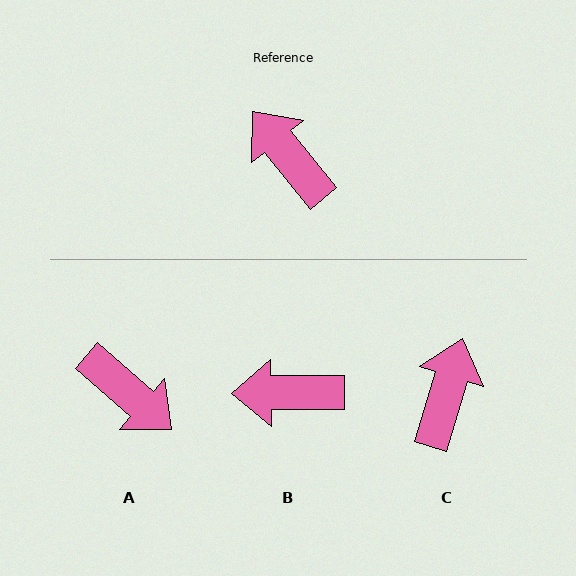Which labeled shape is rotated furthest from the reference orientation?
A, about 170 degrees away.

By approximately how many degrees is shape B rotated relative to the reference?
Approximately 51 degrees counter-clockwise.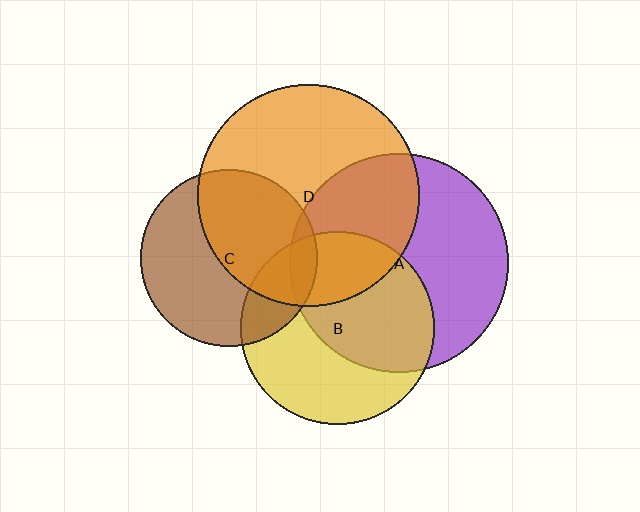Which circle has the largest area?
Circle D (orange).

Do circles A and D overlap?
Yes.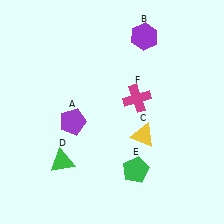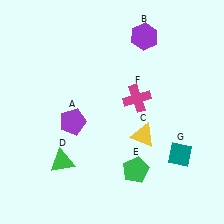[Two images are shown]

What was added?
A teal diamond (G) was added in Image 2.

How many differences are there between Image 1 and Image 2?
There is 1 difference between the two images.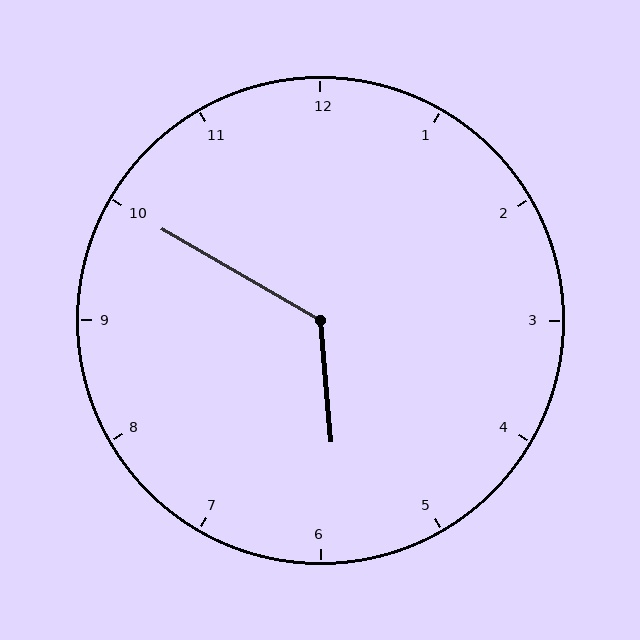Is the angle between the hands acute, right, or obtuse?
It is obtuse.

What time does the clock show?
5:50.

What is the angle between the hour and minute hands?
Approximately 125 degrees.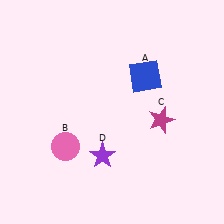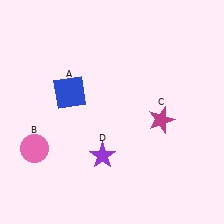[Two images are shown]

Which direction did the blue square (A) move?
The blue square (A) moved left.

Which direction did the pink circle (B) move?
The pink circle (B) moved left.